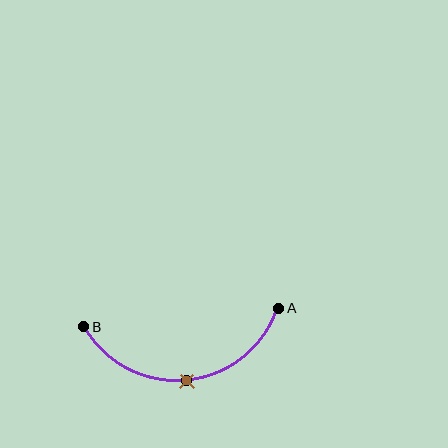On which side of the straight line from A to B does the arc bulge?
The arc bulges below the straight line connecting A and B.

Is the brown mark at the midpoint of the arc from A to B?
Yes. The brown mark lies on the arc at equal arc-length from both A and B — it is the arc midpoint.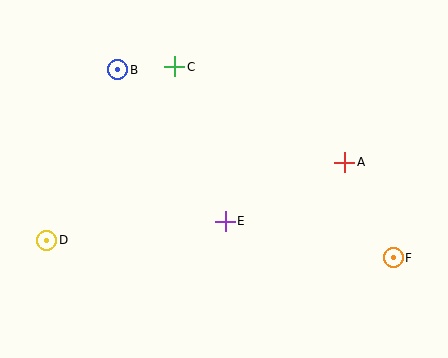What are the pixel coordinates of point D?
Point D is at (47, 240).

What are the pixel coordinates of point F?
Point F is at (393, 258).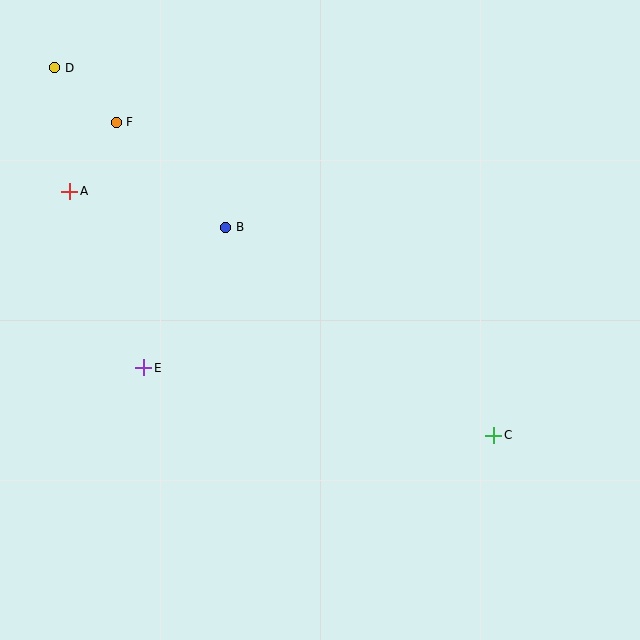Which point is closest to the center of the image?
Point B at (226, 227) is closest to the center.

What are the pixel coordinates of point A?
Point A is at (70, 191).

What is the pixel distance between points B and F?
The distance between B and F is 152 pixels.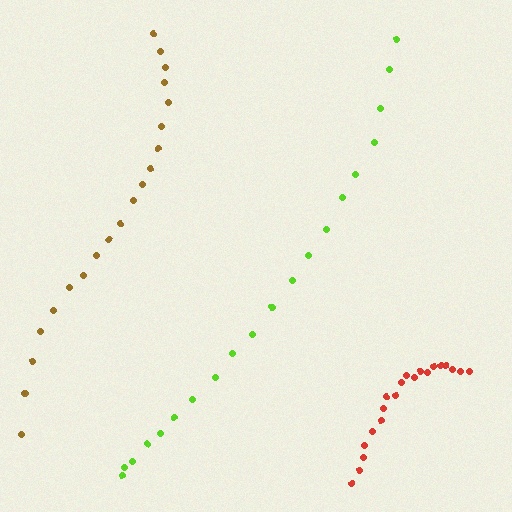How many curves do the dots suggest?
There are 3 distinct paths.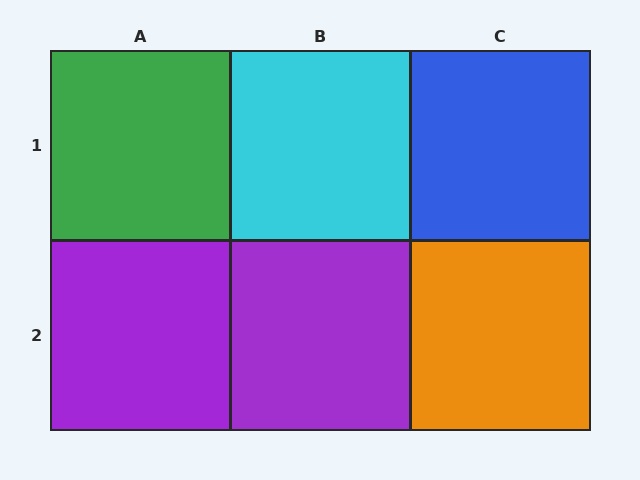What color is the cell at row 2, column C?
Orange.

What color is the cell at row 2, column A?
Purple.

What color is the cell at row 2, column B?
Purple.